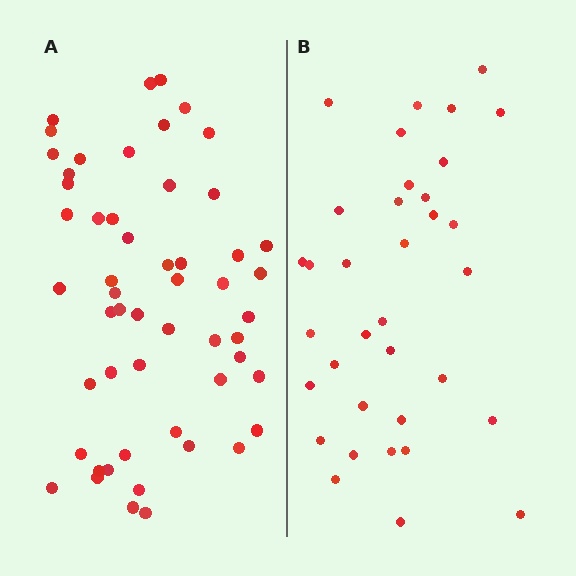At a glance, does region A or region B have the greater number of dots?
Region A (the left region) has more dots.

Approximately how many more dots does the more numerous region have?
Region A has approximately 20 more dots than region B.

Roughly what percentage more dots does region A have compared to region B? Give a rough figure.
About 55% more.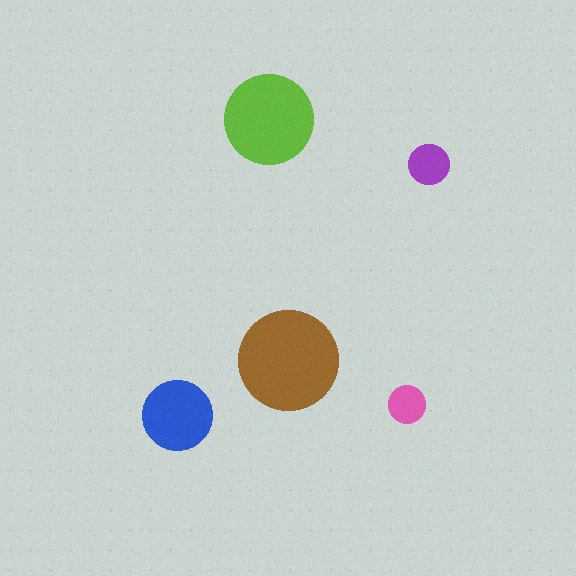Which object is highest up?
The lime circle is topmost.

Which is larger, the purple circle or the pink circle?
The purple one.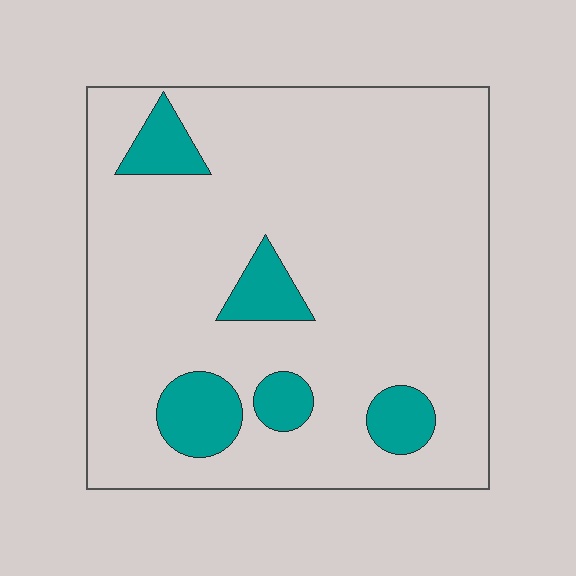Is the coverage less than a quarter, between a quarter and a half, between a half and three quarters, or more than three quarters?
Less than a quarter.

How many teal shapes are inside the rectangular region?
5.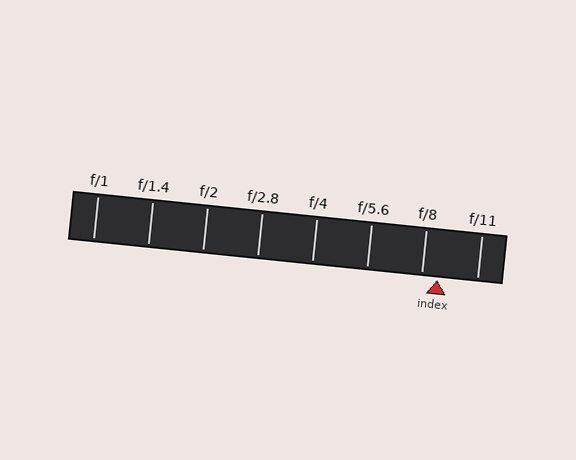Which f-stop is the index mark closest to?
The index mark is closest to f/8.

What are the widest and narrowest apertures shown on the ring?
The widest aperture shown is f/1 and the narrowest is f/11.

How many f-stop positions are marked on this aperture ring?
There are 8 f-stop positions marked.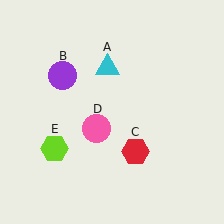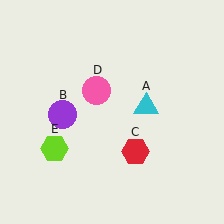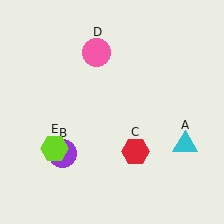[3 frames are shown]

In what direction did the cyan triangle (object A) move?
The cyan triangle (object A) moved down and to the right.